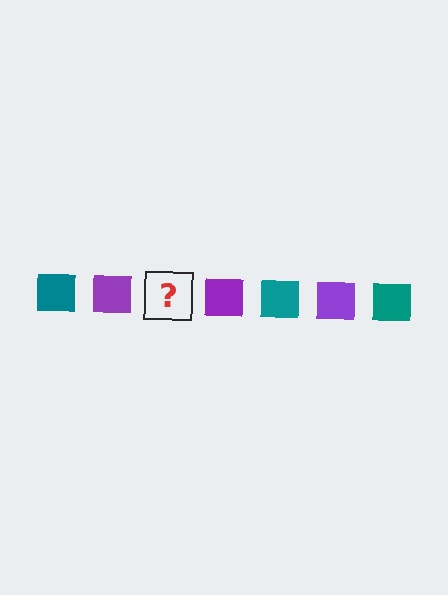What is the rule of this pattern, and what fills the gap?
The rule is that the pattern cycles through teal, purple squares. The gap should be filled with a teal square.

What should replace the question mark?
The question mark should be replaced with a teal square.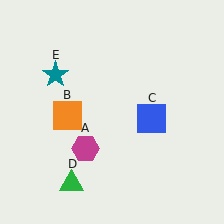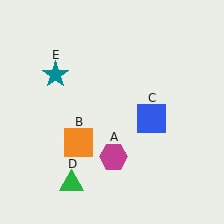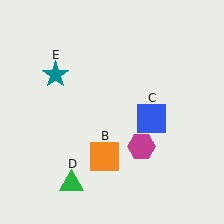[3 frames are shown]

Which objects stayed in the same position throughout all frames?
Blue square (object C) and green triangle (object D) and teal star (object E) remained stationary.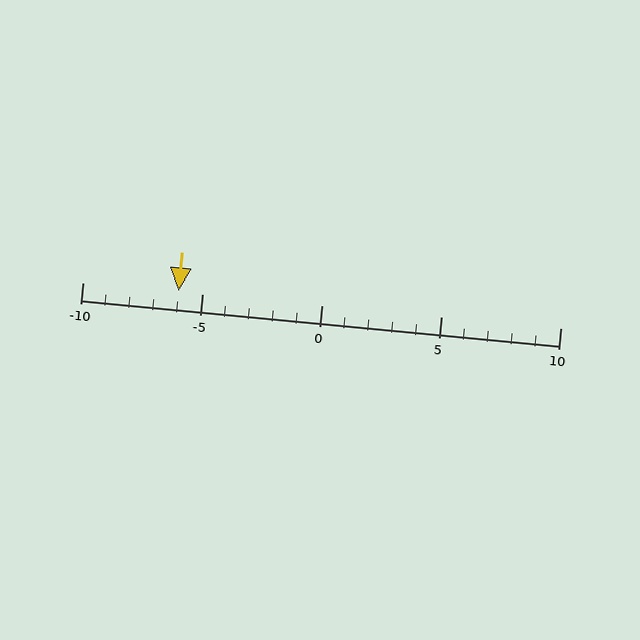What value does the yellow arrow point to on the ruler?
The yellow arrow points to approximately -6.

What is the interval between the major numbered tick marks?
The major tick marks are spaced 5 units apart.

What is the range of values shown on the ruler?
The ruler shows values from -10 to 10.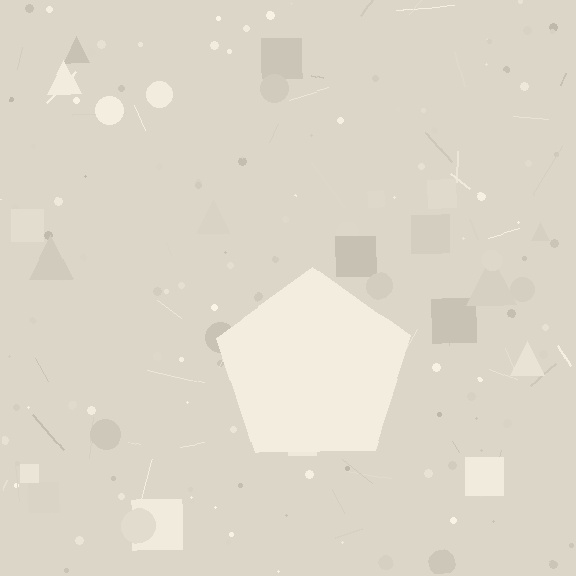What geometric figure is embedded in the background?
A pentagon is embedded in the background.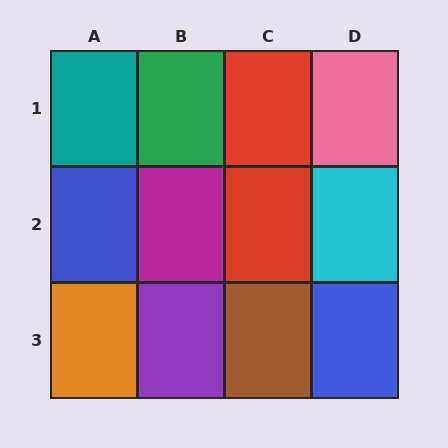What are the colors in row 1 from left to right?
Teal, green, red, pink.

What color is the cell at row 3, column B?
Purple.